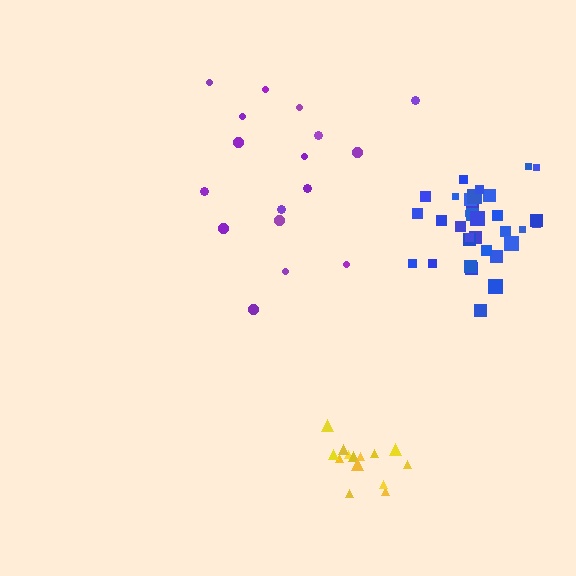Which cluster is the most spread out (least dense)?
Purple.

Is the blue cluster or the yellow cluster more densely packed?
Blue.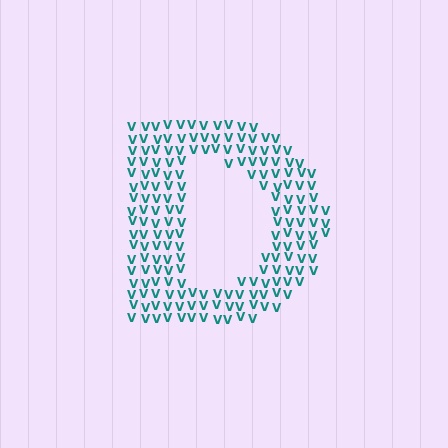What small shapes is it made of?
It is made of small letter V's.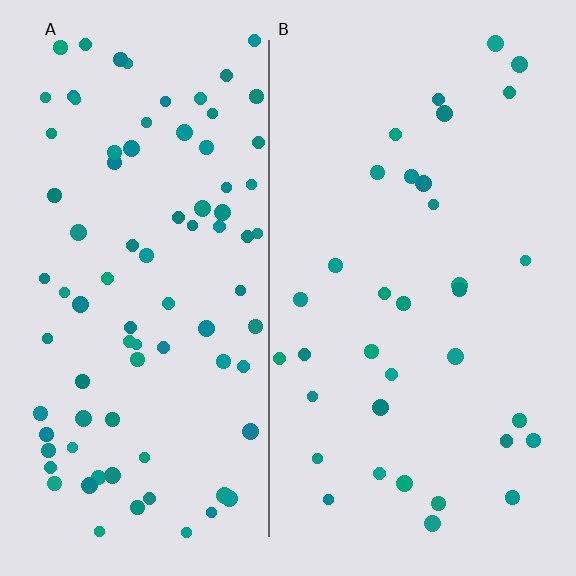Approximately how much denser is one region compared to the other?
Approximately 2.4× — region A over region B.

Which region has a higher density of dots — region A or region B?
A (the left).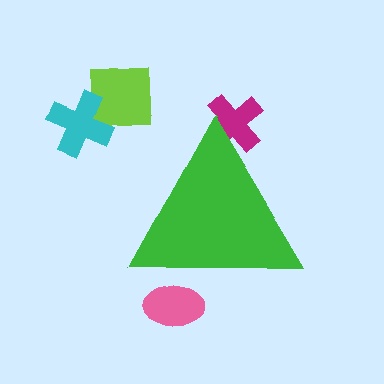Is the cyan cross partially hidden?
No, the cyan cross is fully visible.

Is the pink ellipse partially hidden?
Yes, the pink ellipse is partially hidden behind the green triangle.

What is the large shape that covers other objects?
A green triangle.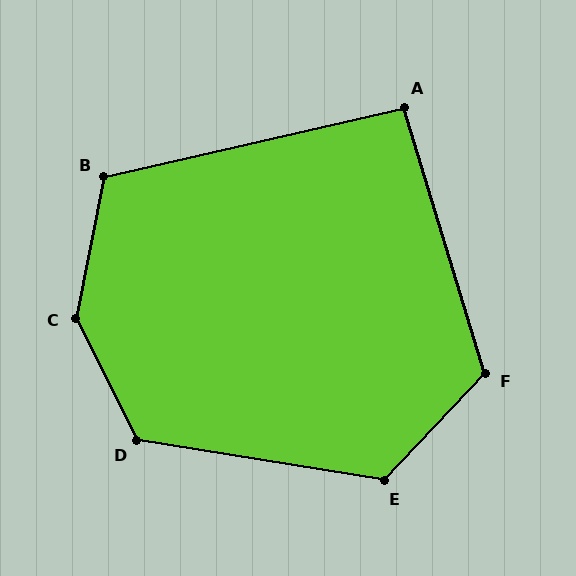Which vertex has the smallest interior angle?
A, at approximately 94 degrees.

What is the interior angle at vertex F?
Approximately 120 degrees (obtuse).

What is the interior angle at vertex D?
Approximately 126 degrees (obtuse).